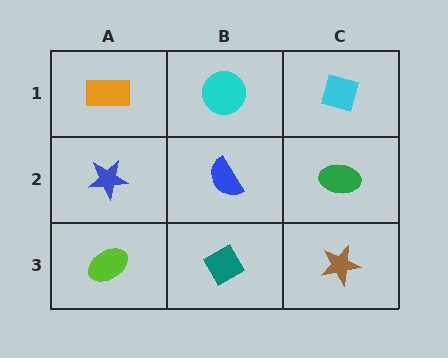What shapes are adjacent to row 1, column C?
A green ellipse (row 2, column C), a cyan circle (row 1, column B).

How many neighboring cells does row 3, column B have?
3.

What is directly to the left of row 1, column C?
A cyan circle.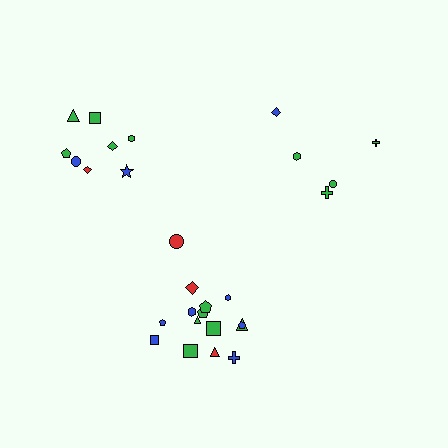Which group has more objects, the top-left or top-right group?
The top-left group.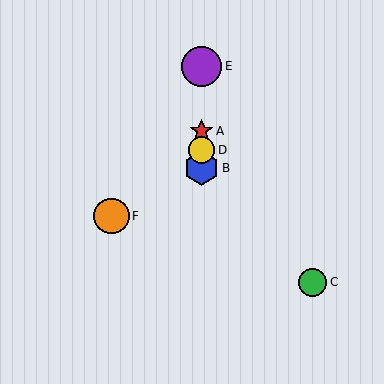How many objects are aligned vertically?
4 objects (A, B, D, E) are aligned vertically.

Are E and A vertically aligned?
Yes, both are at x≈202.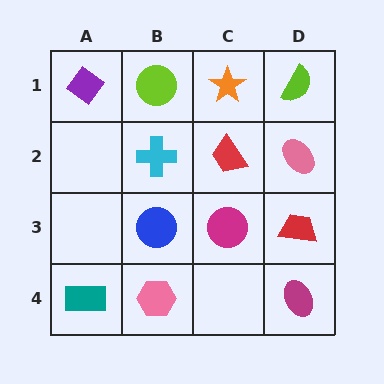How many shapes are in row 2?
3 shapes.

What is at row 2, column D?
A pink ellipse.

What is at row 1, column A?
A purple diamond.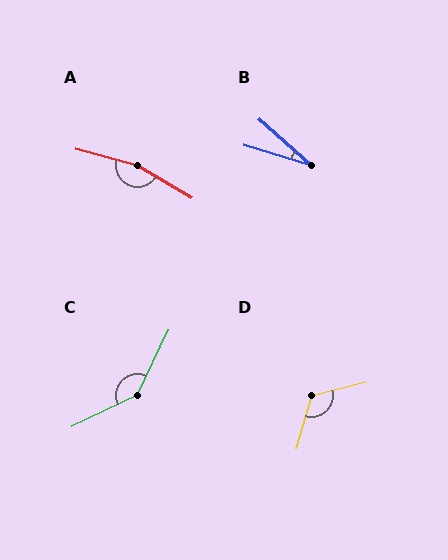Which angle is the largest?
A, at approximately 165 degrees.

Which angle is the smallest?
B, at approximately 25 degrees.